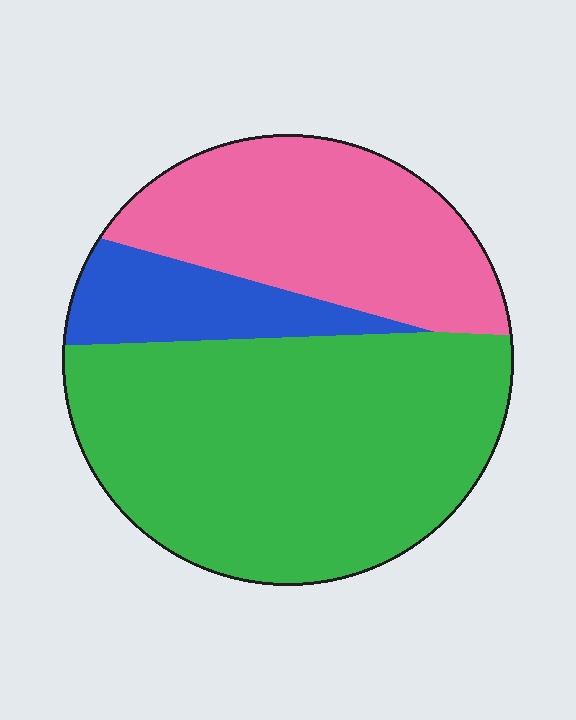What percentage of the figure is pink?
Pink takes up between a sixth and a third of the figure.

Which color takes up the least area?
Blue, at roughly 15%.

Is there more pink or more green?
Green.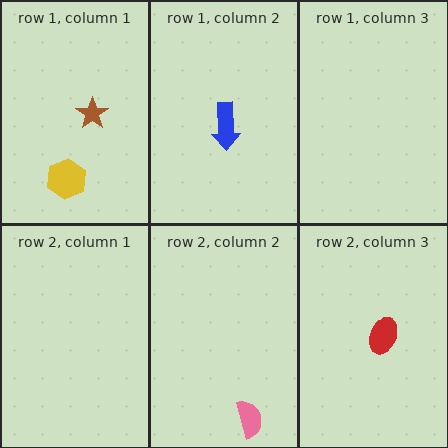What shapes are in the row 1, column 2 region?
The blue arrow.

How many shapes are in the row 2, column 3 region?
1.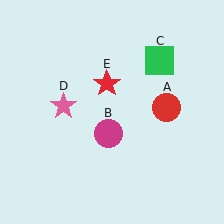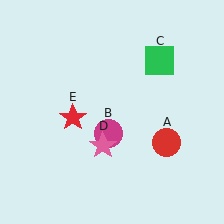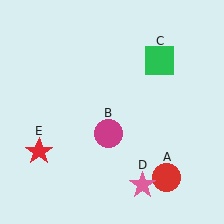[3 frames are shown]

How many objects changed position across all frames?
3 objects changed position: red circle (object A), pink star (object D), red star (object E).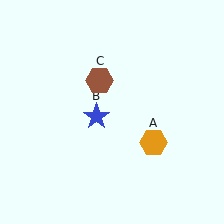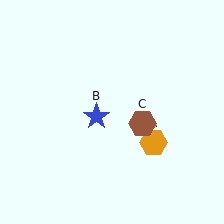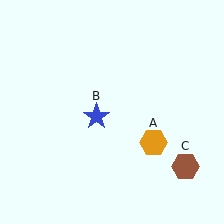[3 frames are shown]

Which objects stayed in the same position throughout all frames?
Orange hexagon (object A) and blue star (object B) remained stationary.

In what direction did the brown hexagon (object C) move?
The brown hexagon (object C) moved down and to the right.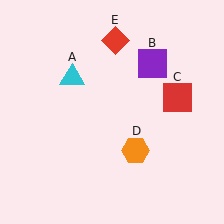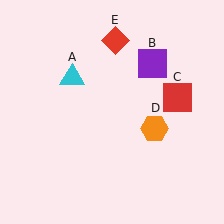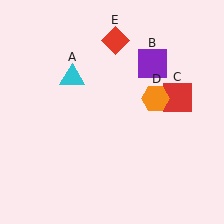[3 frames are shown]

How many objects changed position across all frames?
1 object changed position: orange hexagon (object D).